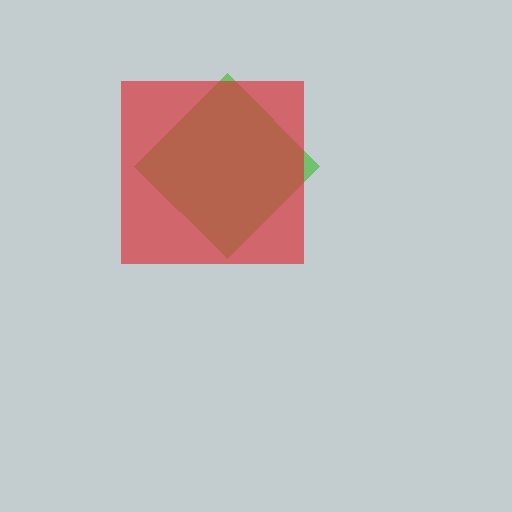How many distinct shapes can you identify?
There are 2 distinct shapes: a green diamond, a red square.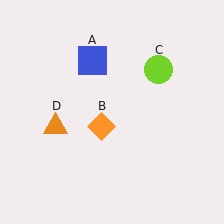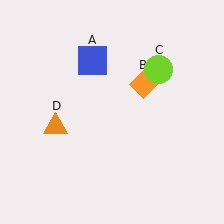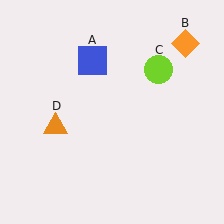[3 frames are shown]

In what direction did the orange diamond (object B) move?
The orange diamond (object B) moved up and to the right.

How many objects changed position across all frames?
1 object changed position: orange diamond (object B).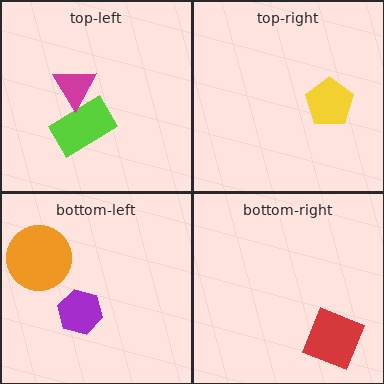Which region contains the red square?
The bottom-right region.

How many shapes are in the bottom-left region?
2.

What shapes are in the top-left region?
The lime rectangle, the magenta triangle.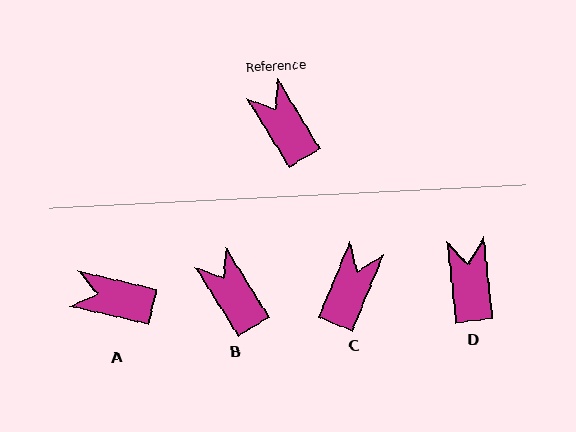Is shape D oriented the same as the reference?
No, it is off by about 25 degrees.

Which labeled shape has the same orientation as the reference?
B.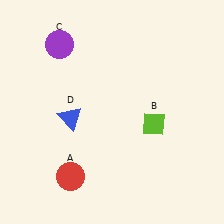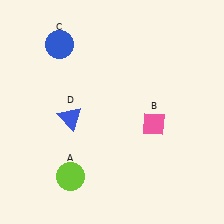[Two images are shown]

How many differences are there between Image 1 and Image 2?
There are 3 differences between the two images.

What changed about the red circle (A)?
In Image 1, A is red. In Image 2, it changed to lime.